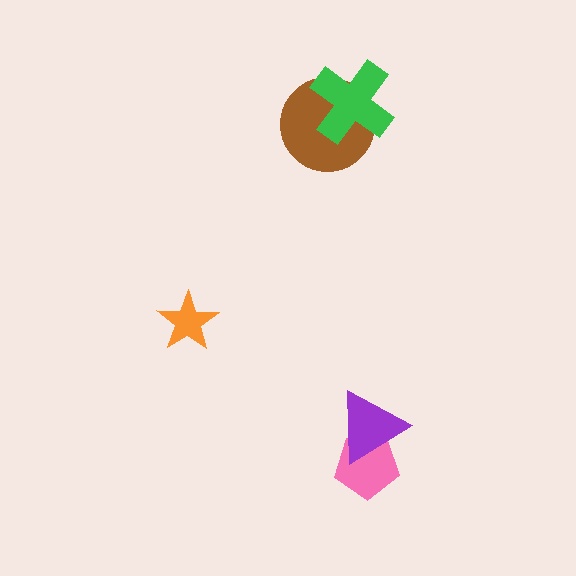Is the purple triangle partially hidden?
No, no other shape covers it.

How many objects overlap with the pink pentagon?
1 object overlaps with the pink pentagon.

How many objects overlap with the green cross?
1 object overlaps with the green cross.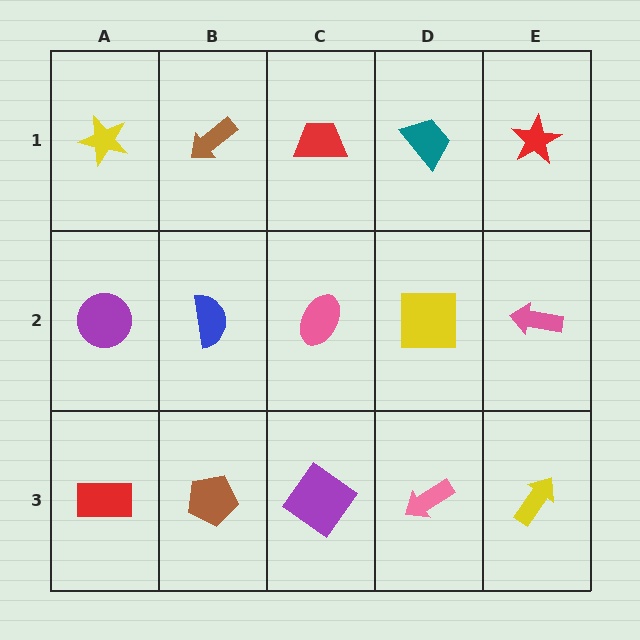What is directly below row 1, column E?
A pink arrow.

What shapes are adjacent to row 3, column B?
A blue semicircle (row 2, column B), a red rectangle (row 3, column A), a purple diamond (row 3, column C).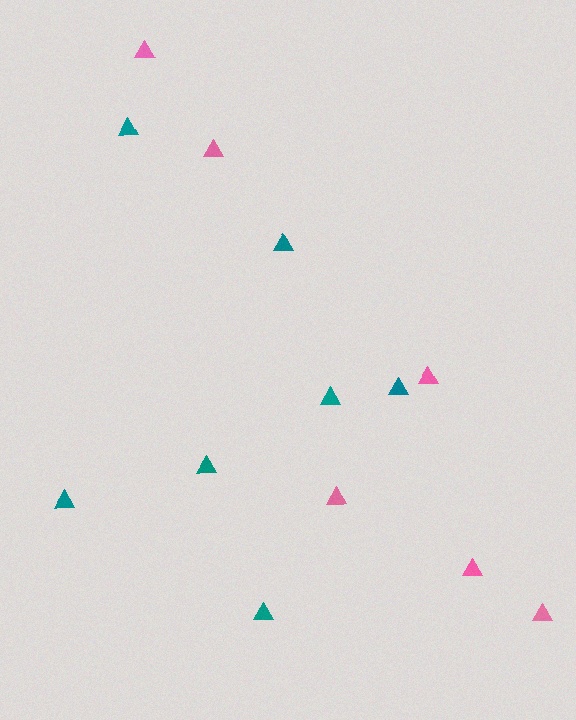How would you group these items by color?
There are 2 groups: one group of teal triangles (7) and one group of pink triangles (6).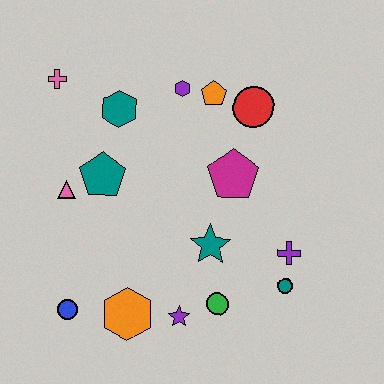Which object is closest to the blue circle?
The orange hexagon is closest to the blue circle.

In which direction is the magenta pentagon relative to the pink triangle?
The magenta pentagon is to the right of the pink triangle.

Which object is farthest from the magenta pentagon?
The blue circle is farthest from the magenta pentagon.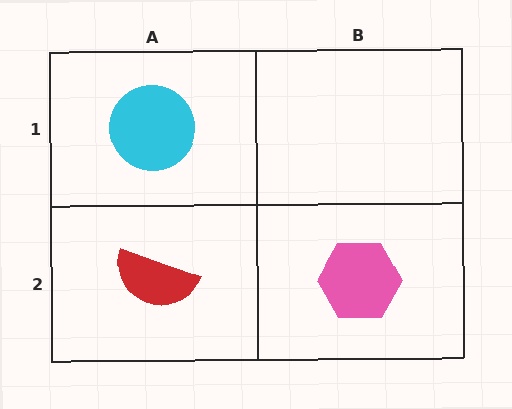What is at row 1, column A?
A cyan circle.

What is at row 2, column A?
A red semicircle.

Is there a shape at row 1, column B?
No, that cell is empty.